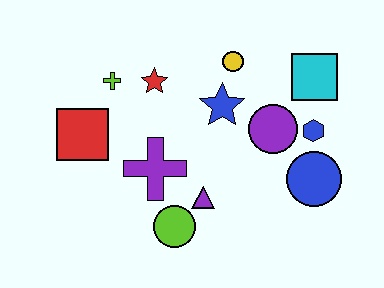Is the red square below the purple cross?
No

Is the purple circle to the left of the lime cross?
No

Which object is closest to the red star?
The lime cross is closest to the red star.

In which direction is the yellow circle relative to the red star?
The yellow circle is to the right of the red star.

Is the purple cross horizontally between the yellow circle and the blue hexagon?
No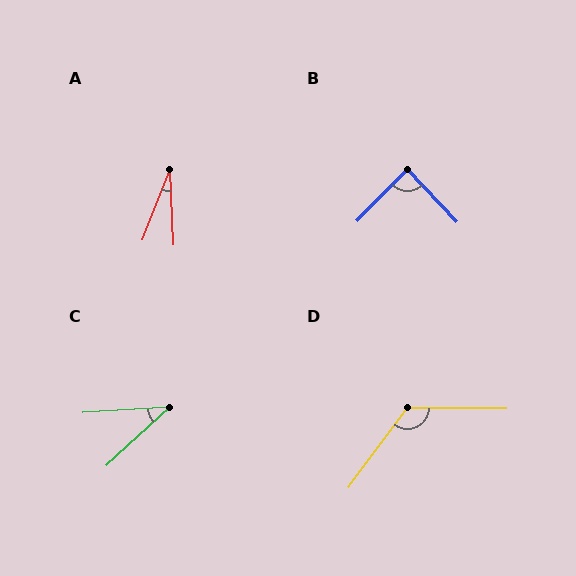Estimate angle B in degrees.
Approximately 88 degrees.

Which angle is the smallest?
A, at approximately 24 degrees.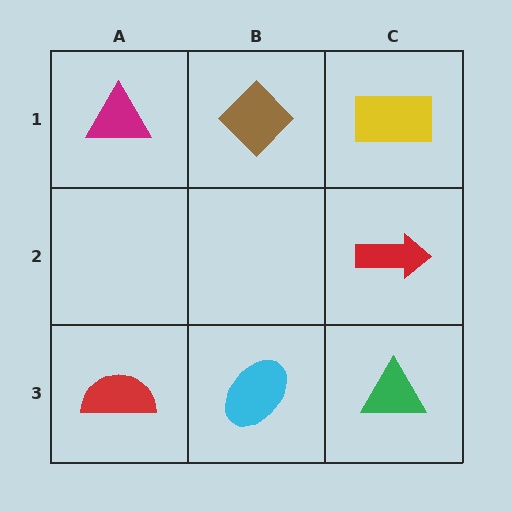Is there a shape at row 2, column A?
No, that cell is empty.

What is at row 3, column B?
A cyan ellipse.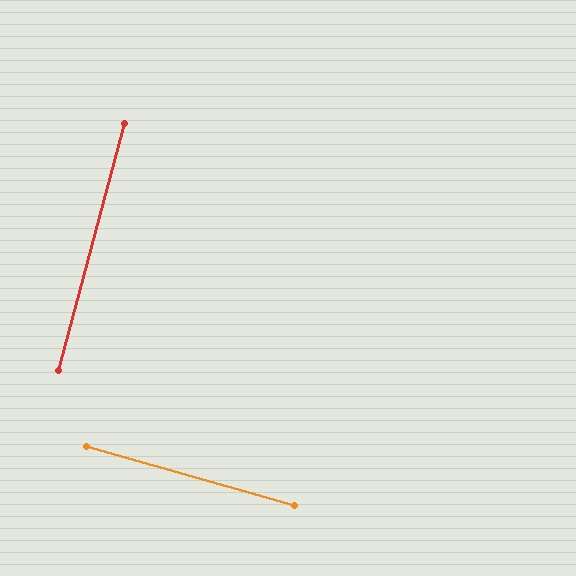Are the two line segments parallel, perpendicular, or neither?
Perpendicular — they meet at approximately 89°.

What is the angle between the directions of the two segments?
Approximately 89 degrees.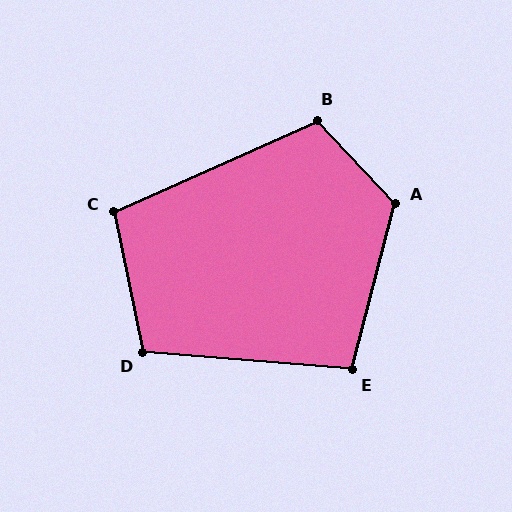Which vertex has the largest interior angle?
A, at approximately 122 degrees.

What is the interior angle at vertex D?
Approximately 106 degrees (obtuse).